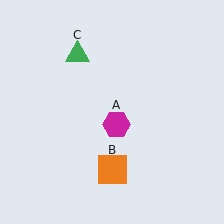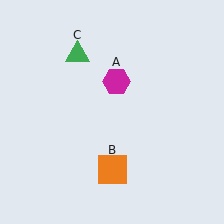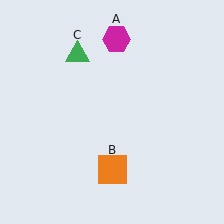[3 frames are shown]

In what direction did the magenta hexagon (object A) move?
The magenta hexagon (object A) moved up.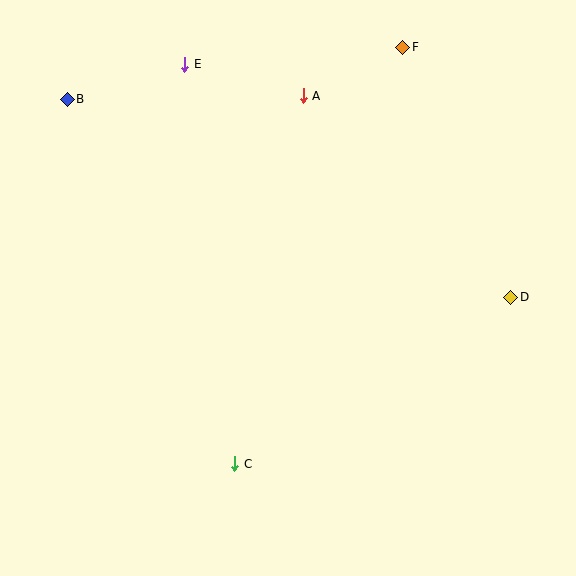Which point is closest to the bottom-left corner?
Point C is closest to the bottom-left corner.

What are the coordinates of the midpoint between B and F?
The midpoint between B and F is at (235, 73).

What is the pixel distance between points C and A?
The distance between C and A is 374 pixels.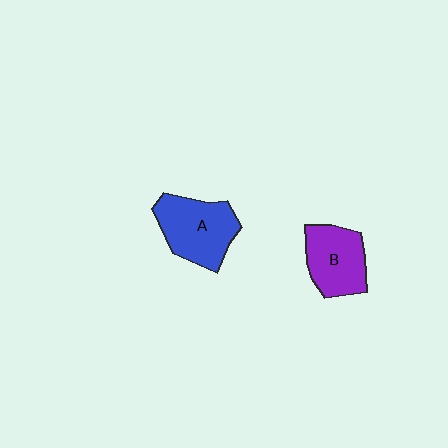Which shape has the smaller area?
Shape B (purple).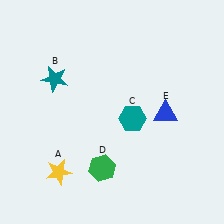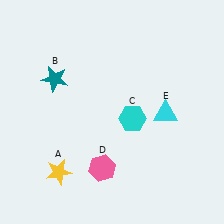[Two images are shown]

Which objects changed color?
C changed from teal to cyan. D changed from green to pink. E changed from blue to cyan.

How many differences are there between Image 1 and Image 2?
There are 3 differences between the two images.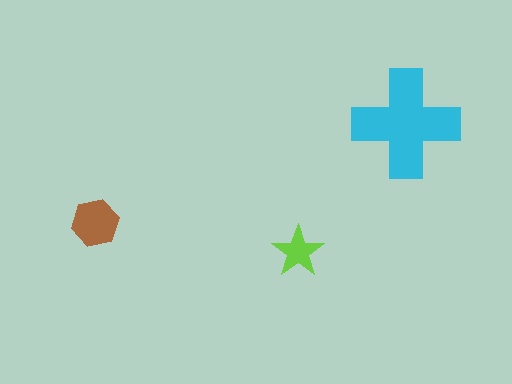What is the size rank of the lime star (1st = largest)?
3rd.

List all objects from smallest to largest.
The lime star, the brown hexagon, the cyan cross.